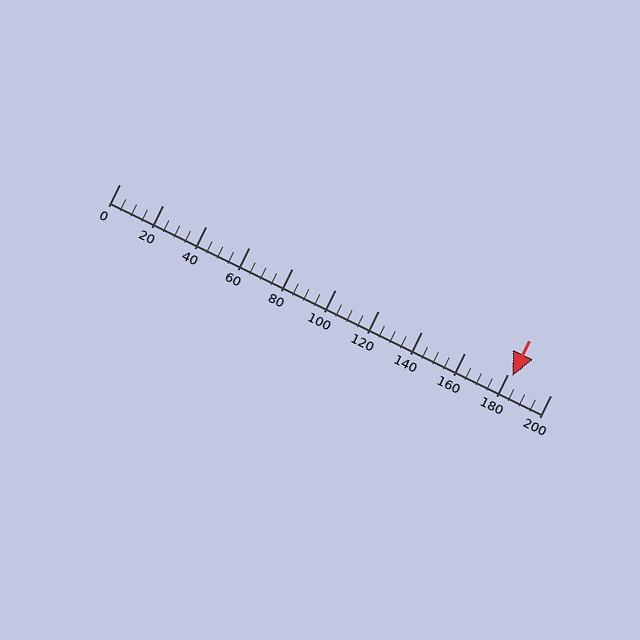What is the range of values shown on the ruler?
The ruler shows values from 0 to 200.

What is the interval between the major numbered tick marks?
The major tick marks are spaced 20 units apart.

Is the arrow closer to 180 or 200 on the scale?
The arrow is closer to 180.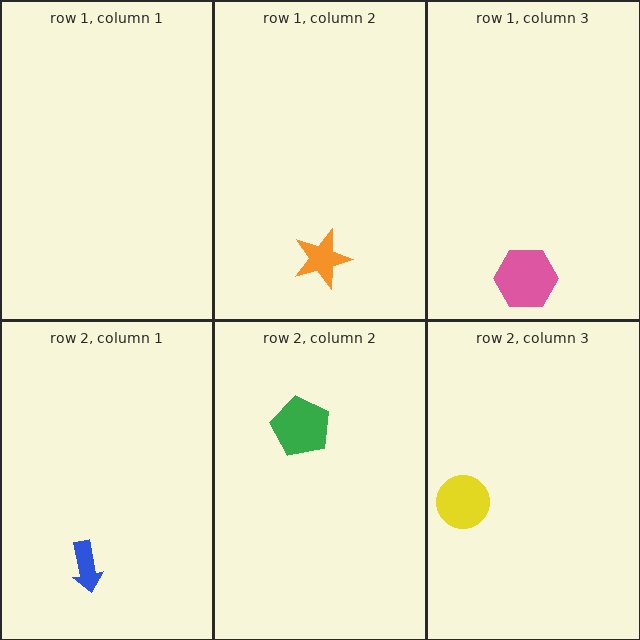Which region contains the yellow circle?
The row 2, column 3 region.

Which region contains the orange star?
The row 1, column 2 region.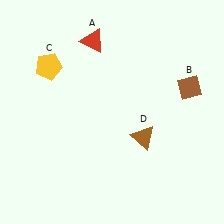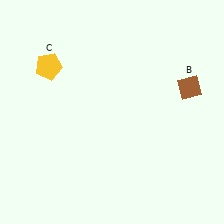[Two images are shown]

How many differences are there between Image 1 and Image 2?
There are 2 differences between the two images.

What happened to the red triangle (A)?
The red triangle (A) was removed in Image 2. It was in the top-left area of Image 1.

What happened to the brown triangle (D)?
The brown triangle (D) was removed in Image 2. It was in the bottom-right area of Image 1.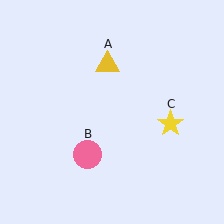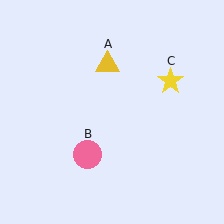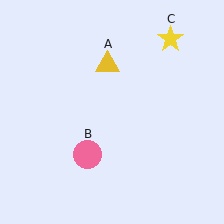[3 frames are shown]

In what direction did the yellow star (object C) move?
The yellow star (object C) moved up.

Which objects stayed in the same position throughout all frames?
Yellow triangle (object A) and pink circle (object B) remained stationary.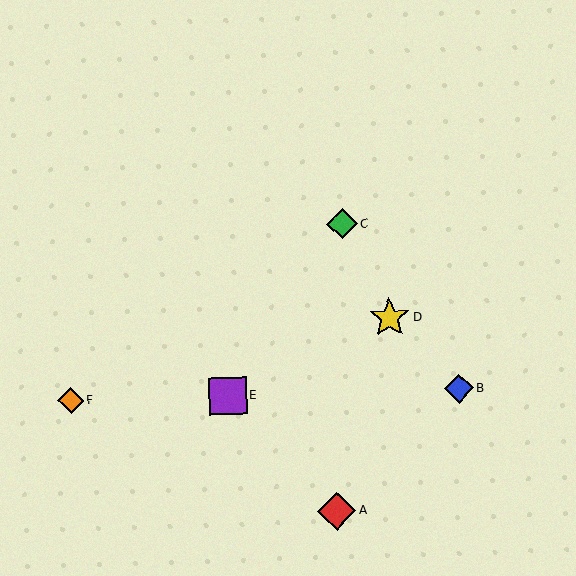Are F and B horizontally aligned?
Yes, both are at y≈401.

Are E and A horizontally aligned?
No, E is at y≈396 and A is at y≈511.